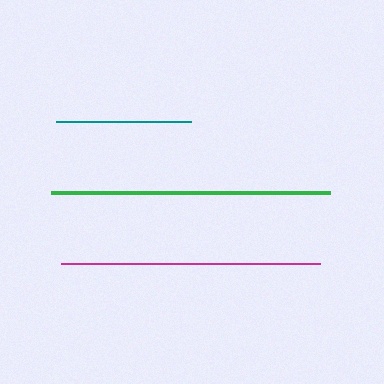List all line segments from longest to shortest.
From longest to shortest: green, magenta, teal.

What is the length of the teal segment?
The teal segment is approximately 135 pixels long.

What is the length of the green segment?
The green segment is approximately 280 pixels long.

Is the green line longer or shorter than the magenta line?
The green line is longer than the magenta line.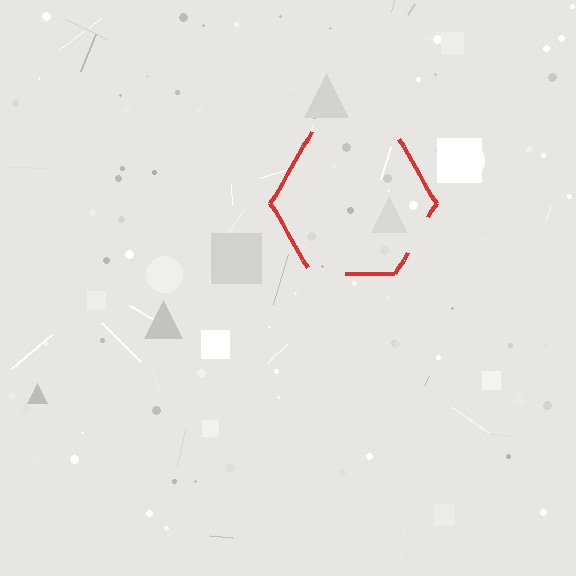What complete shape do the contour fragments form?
The contour fragments form a hexagon.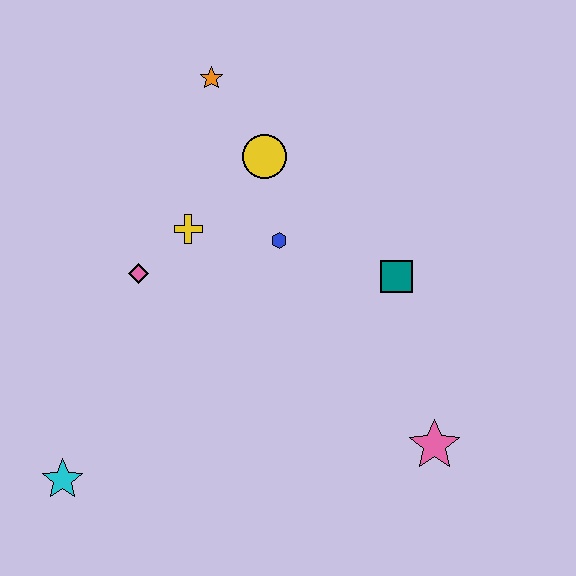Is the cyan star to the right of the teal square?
No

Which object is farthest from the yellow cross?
The pink star is farthest from the yellow cross.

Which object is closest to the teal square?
The blue hexagon is closest to the teal square.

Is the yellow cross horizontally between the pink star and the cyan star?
Yes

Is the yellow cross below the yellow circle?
Yes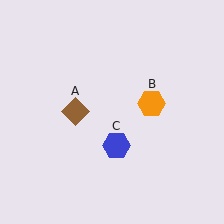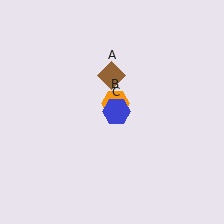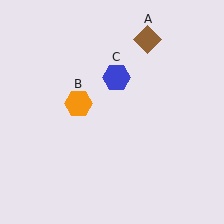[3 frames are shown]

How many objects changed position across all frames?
3 objects changed position: brown diamond (object A), orange hexagon (object B), blue hexagon (object C).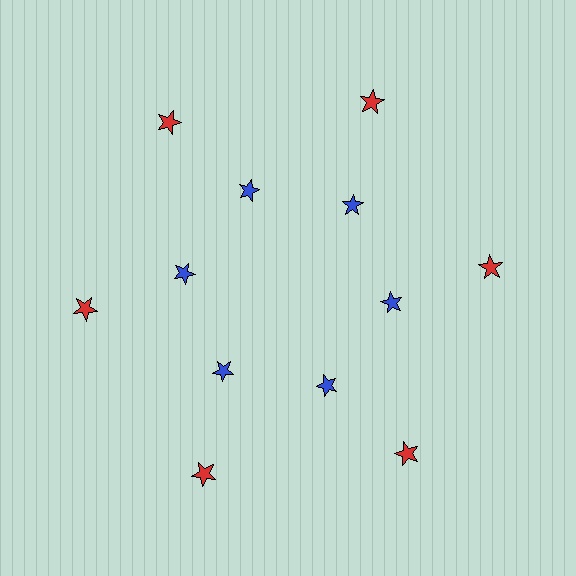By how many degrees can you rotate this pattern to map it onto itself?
The pattern maps onto itself every 60 degrees of rotation.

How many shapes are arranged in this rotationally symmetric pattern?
There are 12 shapes, arranged in 6 groups of 2.